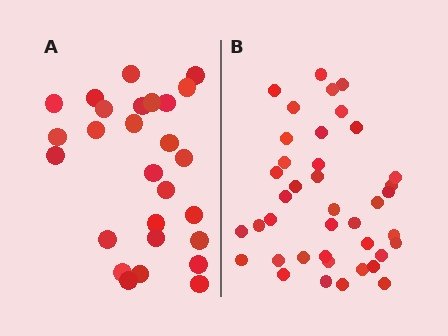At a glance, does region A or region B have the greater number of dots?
Region B (the right region) has more dots.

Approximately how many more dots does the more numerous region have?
Region B has approximately 15 more dots than region A.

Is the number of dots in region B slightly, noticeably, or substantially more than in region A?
Region B has substantially more. The ratio is roughly 1.5 to 1.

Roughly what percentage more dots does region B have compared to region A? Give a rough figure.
About 50% more.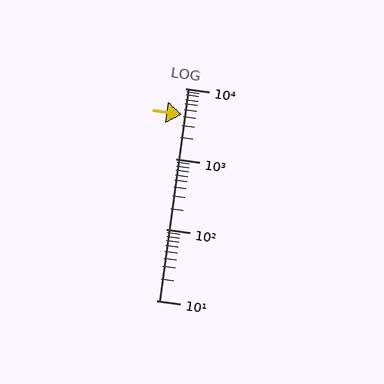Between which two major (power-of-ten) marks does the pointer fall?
The pointer is between 1000 and 10000.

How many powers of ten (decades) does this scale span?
The scale spans 3 decades, from 10 to 10000.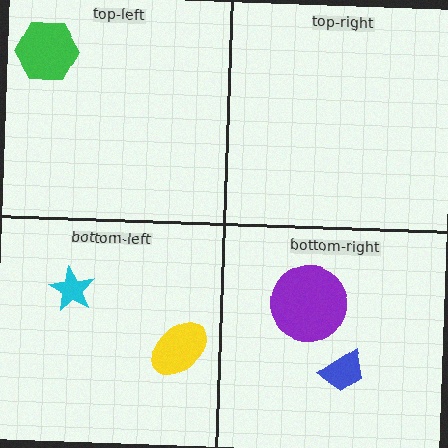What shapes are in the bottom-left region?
The cyan star, the yellow ellipse.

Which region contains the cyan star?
The bottom-left region.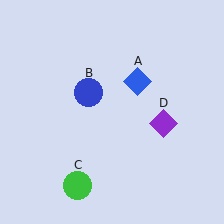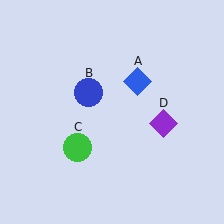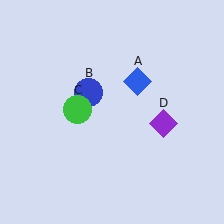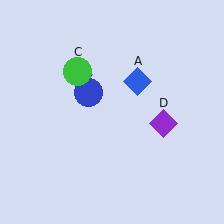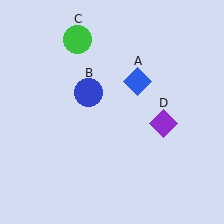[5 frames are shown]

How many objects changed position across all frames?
1 object changed position: green circle (object C).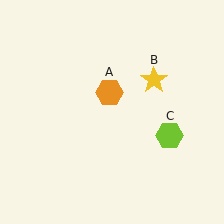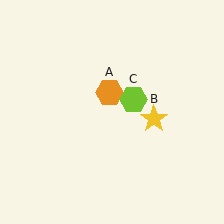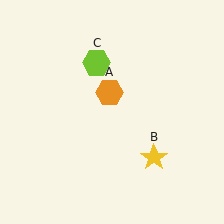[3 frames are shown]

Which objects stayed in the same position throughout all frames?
Orange hexagon (object A) remained stationary.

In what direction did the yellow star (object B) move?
The yellow star (object B) moved down.